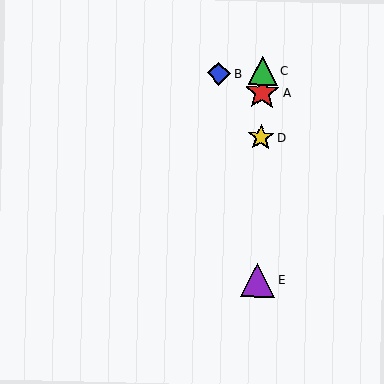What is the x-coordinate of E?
Object E is at x≈258.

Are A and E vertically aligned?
Yes, both are at x≈262.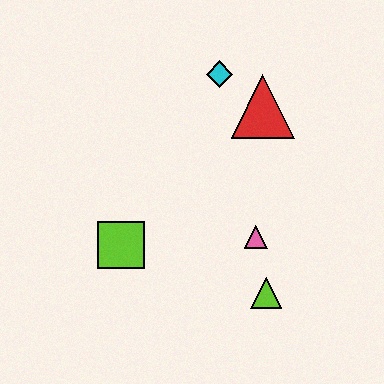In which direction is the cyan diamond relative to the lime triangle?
The cyan diamond is above the lime triangle.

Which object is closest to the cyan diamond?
The red triangle is closest to the cyan diamond.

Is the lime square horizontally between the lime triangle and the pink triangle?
No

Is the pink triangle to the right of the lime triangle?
No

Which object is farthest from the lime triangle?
The cyan diamond is farthest from the lime triangle.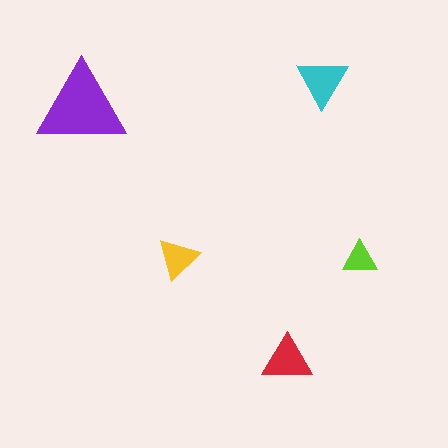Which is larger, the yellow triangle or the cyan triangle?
The cyan one.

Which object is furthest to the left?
The purple triangle is leftmost.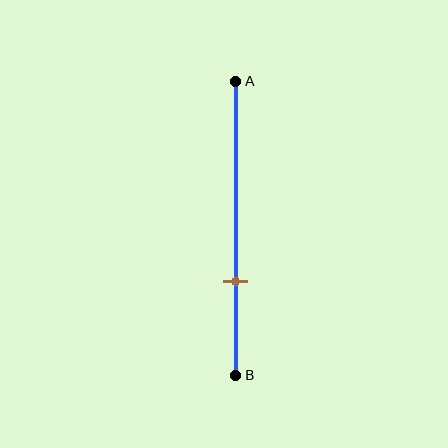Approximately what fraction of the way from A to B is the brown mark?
The brown mark is approximately 70% of the way from A to B.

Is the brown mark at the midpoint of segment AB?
No, the mark is at about 70% from A, not at the 50% midpoint.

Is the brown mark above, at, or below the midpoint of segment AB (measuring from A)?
The brown mark is below the midpoint of segment AB.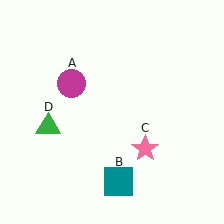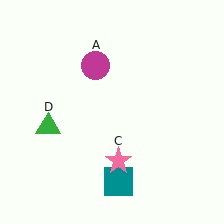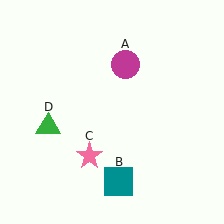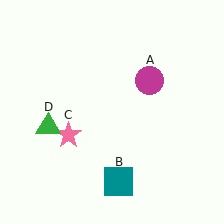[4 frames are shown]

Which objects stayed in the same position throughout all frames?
Teal square (object B) and green triangle (object D) remained stationary.